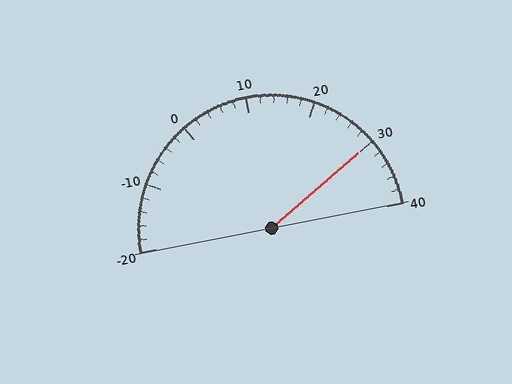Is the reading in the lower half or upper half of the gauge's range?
The reading is in the upper half of the range (-20 to 40).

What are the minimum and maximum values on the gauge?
The gauge ranges from -20 to 40.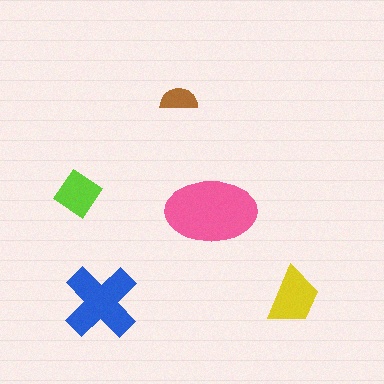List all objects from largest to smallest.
The pink ellipse, the blue cross, the yellow trapezoid, the lime diamond, the brown semicircle.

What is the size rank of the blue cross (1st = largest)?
2nd.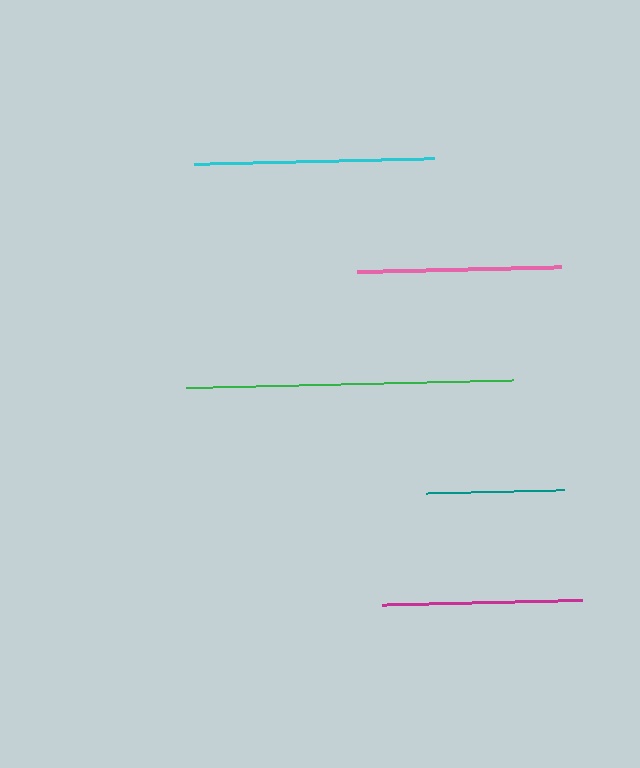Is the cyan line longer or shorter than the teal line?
The cyan line is longer than the teal line.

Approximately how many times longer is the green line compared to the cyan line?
The green line is approximately 1.4 times the length of the cyan line.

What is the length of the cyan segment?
The cyan segment is approximately 240 pixels long.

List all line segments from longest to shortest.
From longest to shortest: green, cyan, pink, magenta, teal.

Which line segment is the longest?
The green line is the longest at approximately 327 pixels.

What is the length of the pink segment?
The pink segment is approximately 204 pixels long.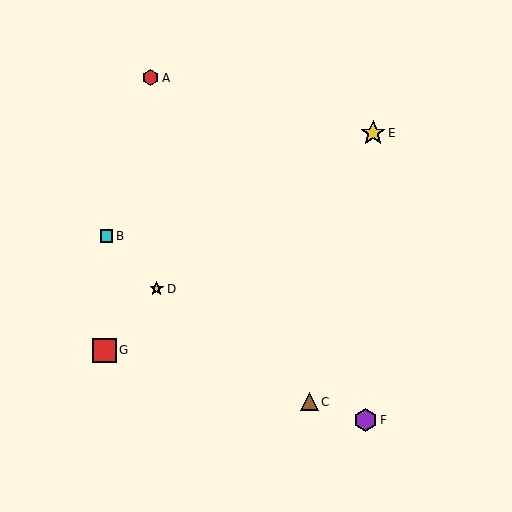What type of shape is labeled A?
Shape A is a red hexagon.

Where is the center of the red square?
The center of the red square is at (104, 350).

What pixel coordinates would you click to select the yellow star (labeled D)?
Click at (157, 289) to select the yellow star D.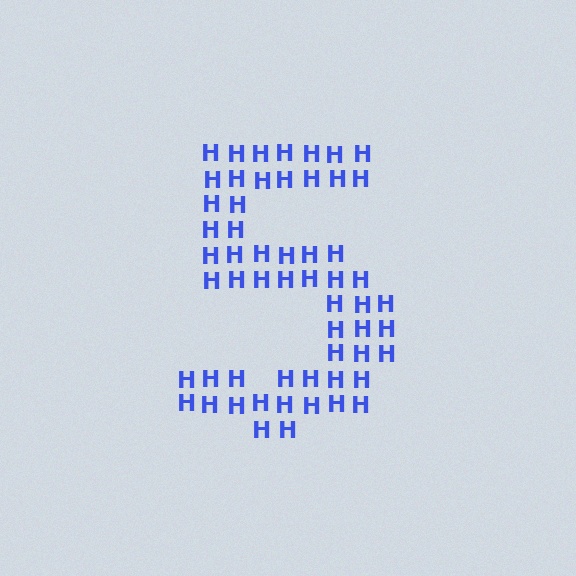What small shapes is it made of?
It is made of small letter H's.